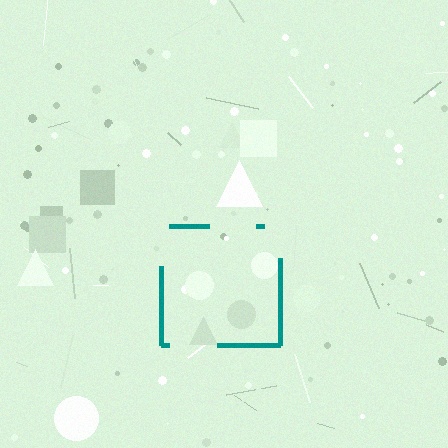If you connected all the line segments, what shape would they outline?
They would outline a square.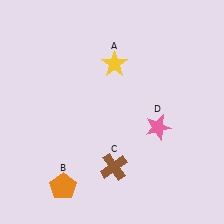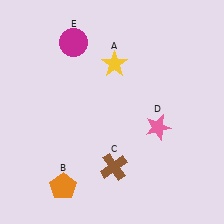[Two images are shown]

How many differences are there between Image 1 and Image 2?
There is 1 difference between the two images.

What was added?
A magenta circle (E) was added in Image 2.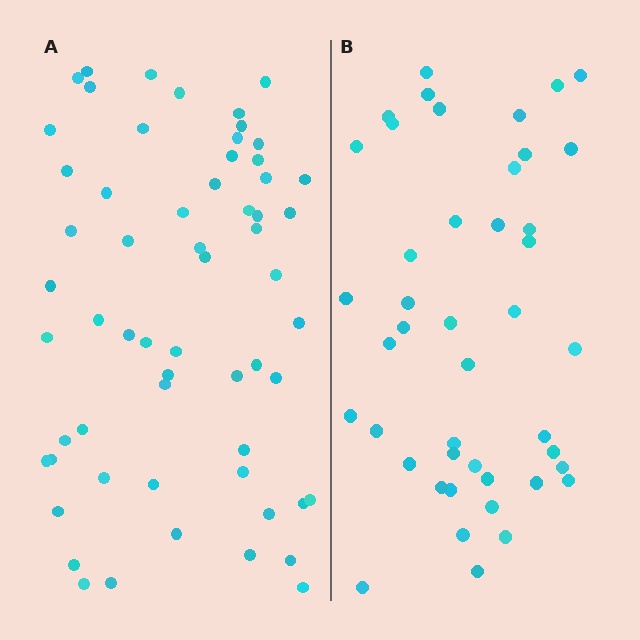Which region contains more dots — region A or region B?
Region A (the left region) has more dots.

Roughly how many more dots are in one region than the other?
Region A has approximately 15 more dots than region B.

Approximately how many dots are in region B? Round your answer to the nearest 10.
About 40 dots. (The exact count is 44, which rounds to 40.)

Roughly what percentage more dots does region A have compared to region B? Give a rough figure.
About 35% more.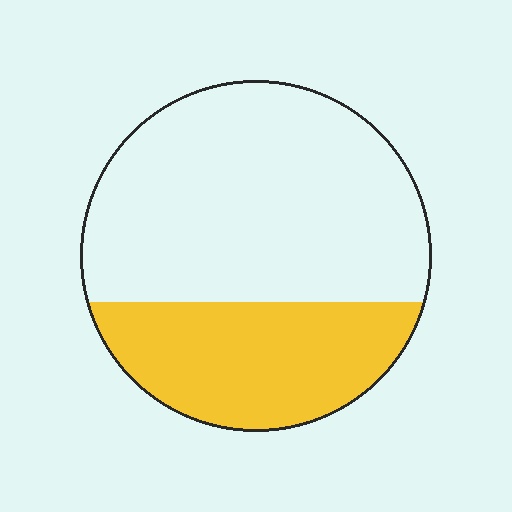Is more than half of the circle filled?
No.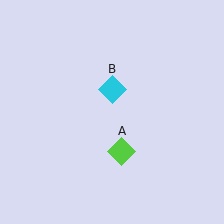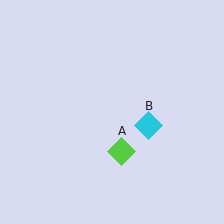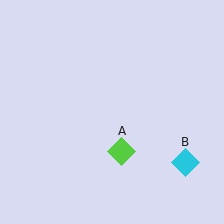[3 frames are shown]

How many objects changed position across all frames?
1 object changed position: cyan diamond (object B).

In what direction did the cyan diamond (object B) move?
The cyan diamond (object B) moved down and to the right.